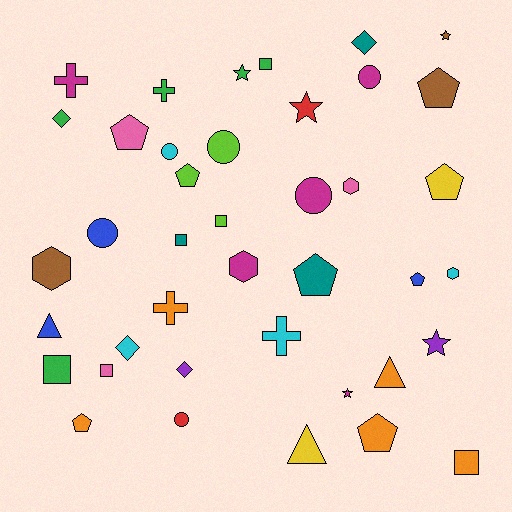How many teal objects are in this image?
There are 3 teal objects.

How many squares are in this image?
There are 6 squares.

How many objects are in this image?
There are 40 objects.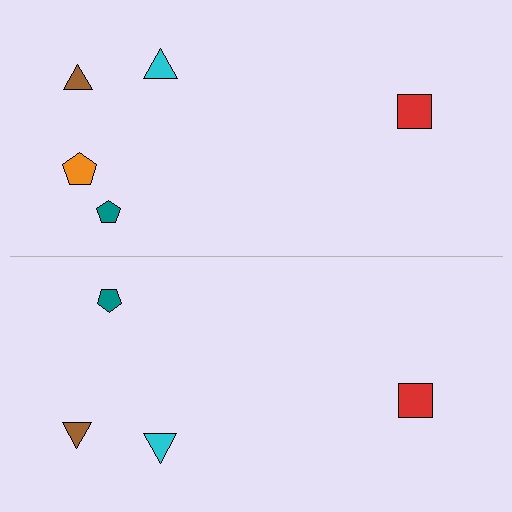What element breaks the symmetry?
A orange pentagon is missing from the bottom side.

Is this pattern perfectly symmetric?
No, the pattern is not perfectly symmetric. A orange pentagon is missing from the bottom side.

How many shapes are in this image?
There are 9 shapes in this image.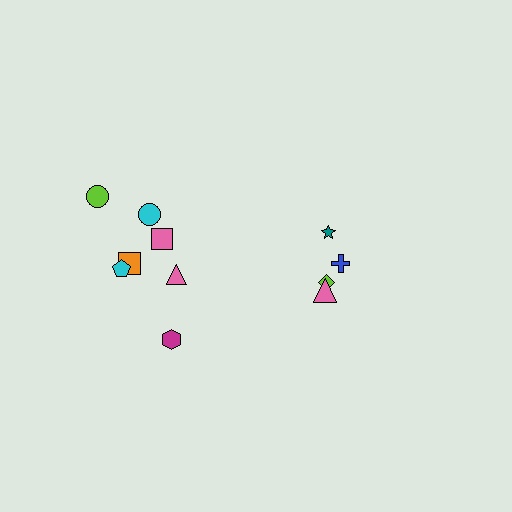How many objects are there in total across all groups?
There are 11 objects.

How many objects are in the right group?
There are 4 objects.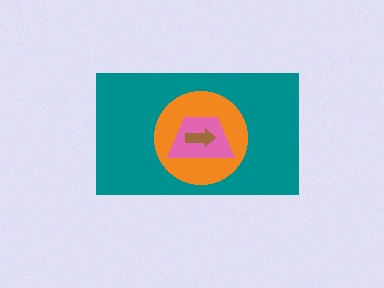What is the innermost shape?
The brown arrow.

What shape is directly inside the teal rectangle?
The orange circle.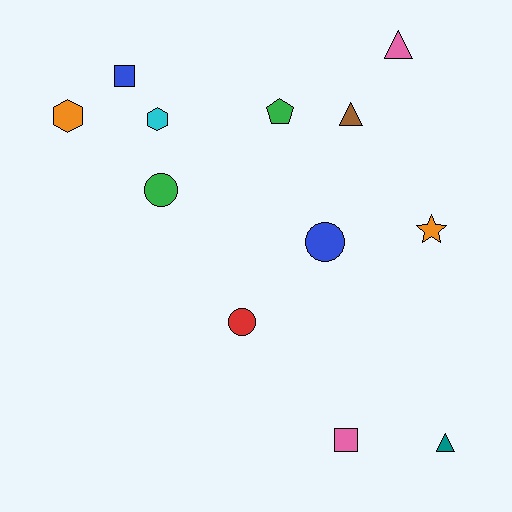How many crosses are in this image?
There are no crosses.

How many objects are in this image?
There are 12 objects.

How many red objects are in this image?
There is 1 red object.